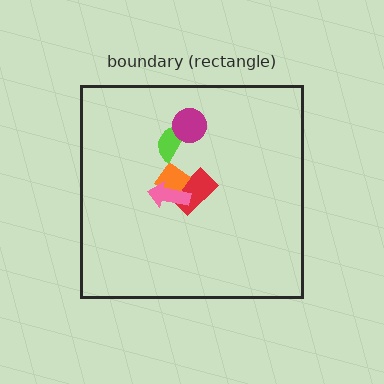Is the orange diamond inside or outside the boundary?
Inside.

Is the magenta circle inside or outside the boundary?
Inside.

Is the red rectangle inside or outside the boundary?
Inside.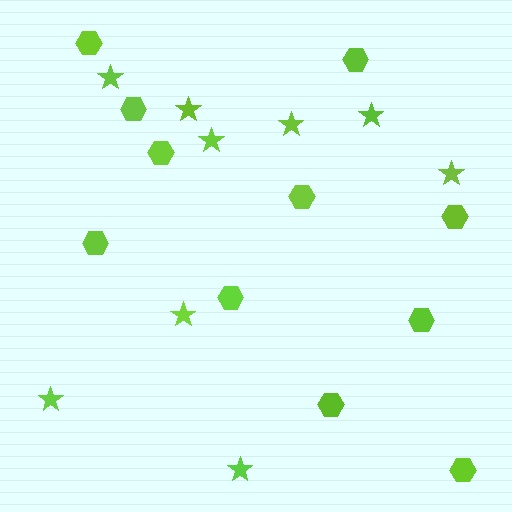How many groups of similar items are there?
There are 2 groups: one group of hexagons (11) and one group of stars (9).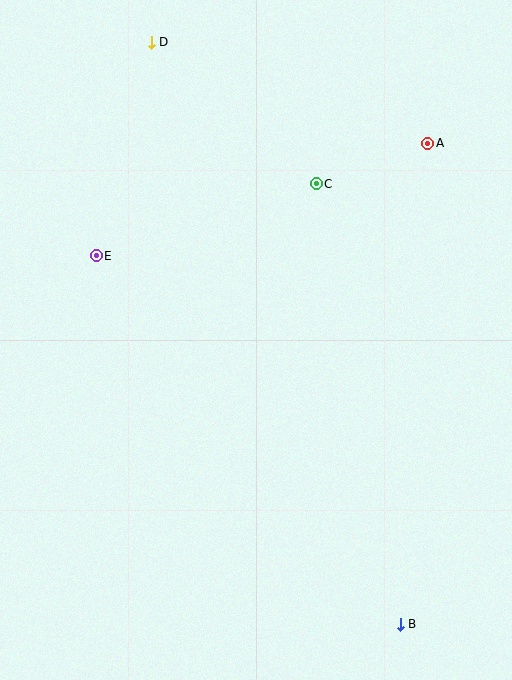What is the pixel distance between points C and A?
The distance between C and A is 119 pixels.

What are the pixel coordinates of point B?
Point B is at (400, 624).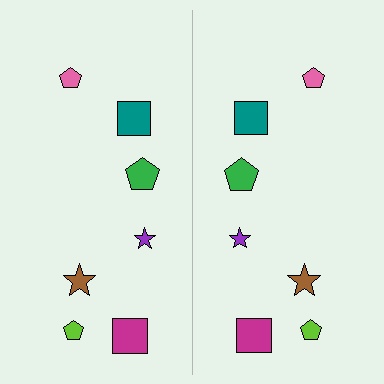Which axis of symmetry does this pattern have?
The pattern has a vertical axis of symmetry running through the center of the image.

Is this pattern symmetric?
Yes, this pattern has bilateral (reflection) symmetry.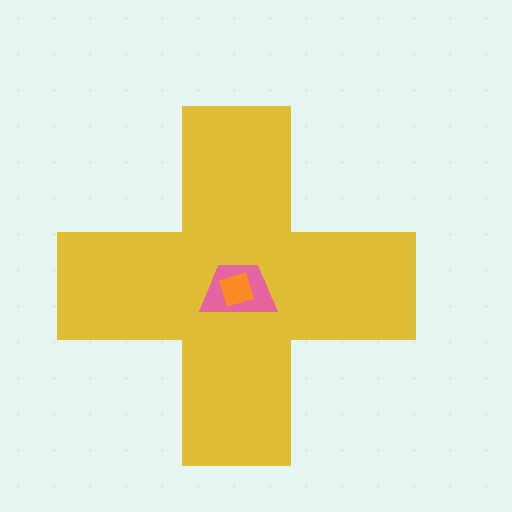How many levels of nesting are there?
3.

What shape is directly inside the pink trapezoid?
The orange square.